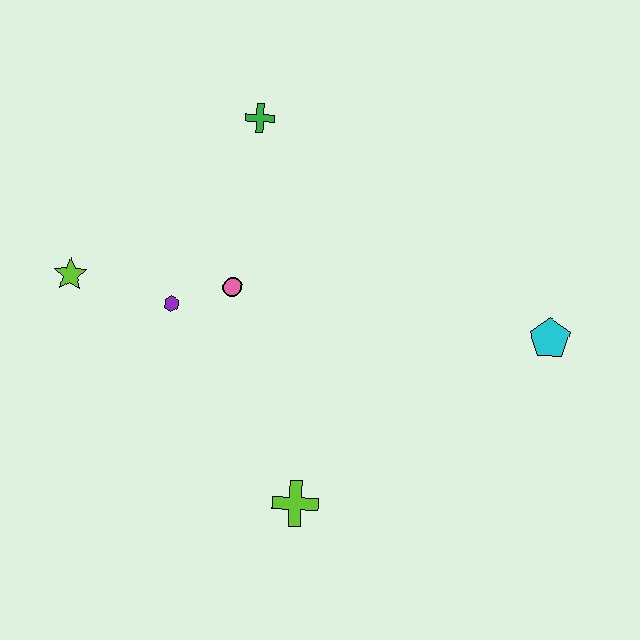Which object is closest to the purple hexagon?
The pink circle is closest to the purple hexagon.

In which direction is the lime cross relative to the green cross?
The lime cross is below the green cross.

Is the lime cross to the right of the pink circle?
Yes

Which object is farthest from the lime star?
The cyan pentagon is farthest from the lime star.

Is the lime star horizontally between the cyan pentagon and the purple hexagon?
No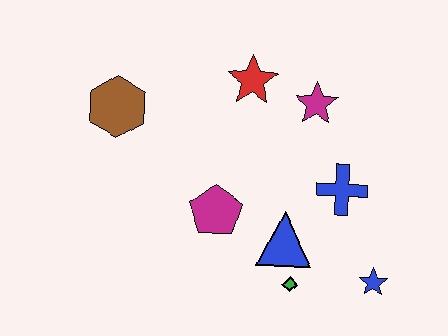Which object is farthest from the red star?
The blue star is farthest from the red star.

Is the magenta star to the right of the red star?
Yes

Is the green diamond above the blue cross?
No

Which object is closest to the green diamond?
The blue triangle is closest to the green diamond.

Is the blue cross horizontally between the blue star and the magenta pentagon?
Yes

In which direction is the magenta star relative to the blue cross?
The magenta star is above the blue cross.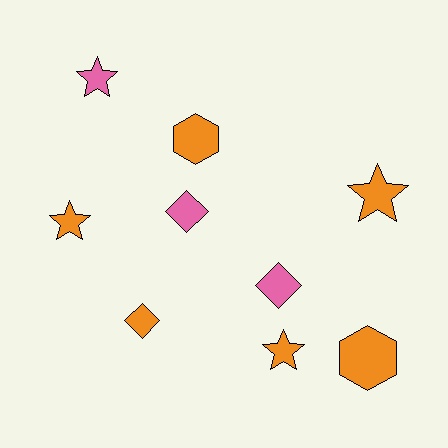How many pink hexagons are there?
There are no pink hexagons.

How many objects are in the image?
There are 9 objects.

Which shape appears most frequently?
Star, with 4 objects.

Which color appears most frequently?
Orange, with 6 objects.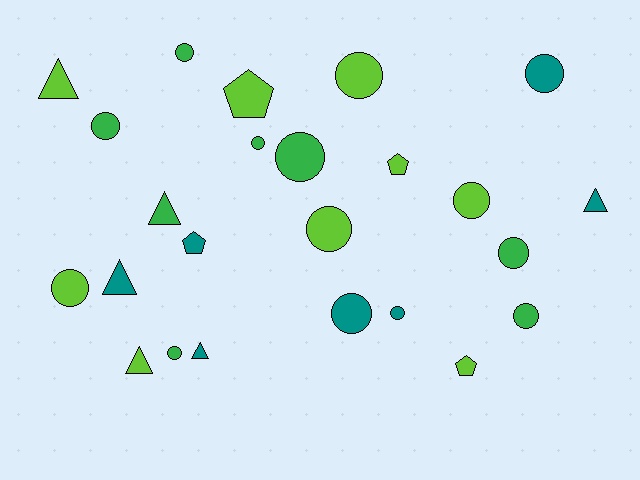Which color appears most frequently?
Lime, with 9 objects.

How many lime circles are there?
There are 4 lime circles.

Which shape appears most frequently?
Circle, with 14 objects.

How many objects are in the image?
There are 24 objects.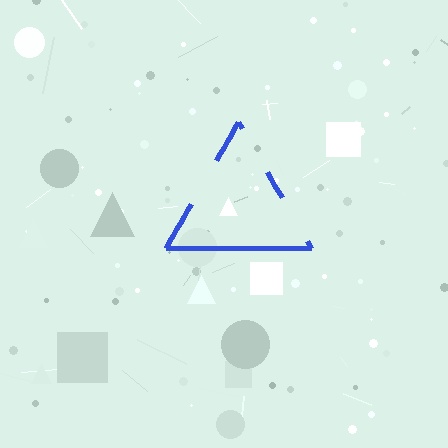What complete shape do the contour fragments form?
The contour fragments form a triangle.